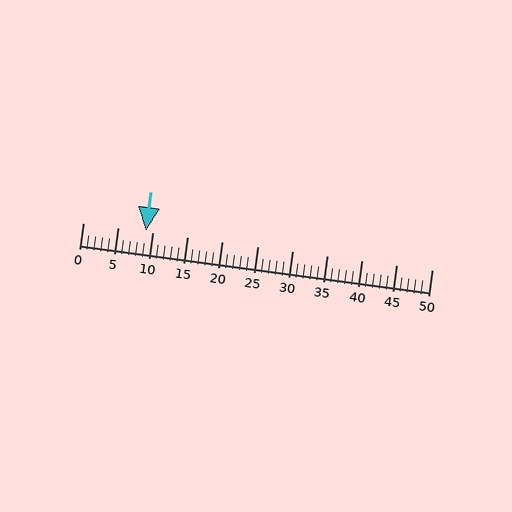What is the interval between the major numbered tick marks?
The major tick marks are spaced 5 units apart.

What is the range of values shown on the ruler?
The ruler shows values from 0 to 50.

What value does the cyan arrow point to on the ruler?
The cyan arrow points to approximately 9.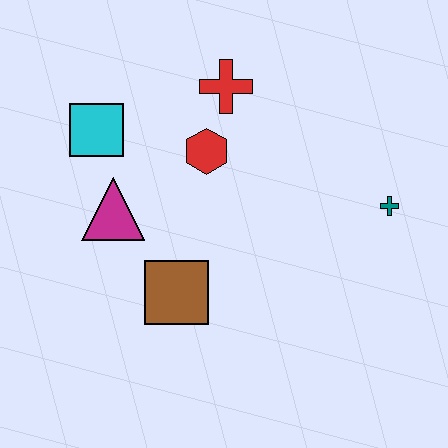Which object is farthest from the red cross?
The brown square is farthest from the red cross.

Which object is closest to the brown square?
The magenta triangle is closest to the brown square.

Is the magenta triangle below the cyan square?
Yes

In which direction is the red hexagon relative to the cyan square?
The red hexagon is to the right of the cyan square.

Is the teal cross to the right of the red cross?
Yes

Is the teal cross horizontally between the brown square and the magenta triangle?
No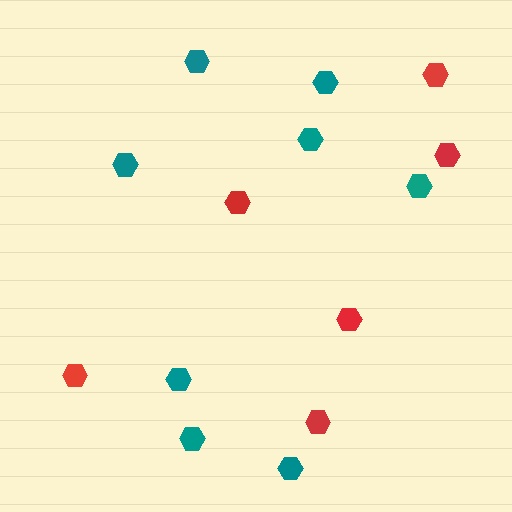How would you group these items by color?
There are 2 groups: one group of teal hexagons (8) and one group of red hexagons (6).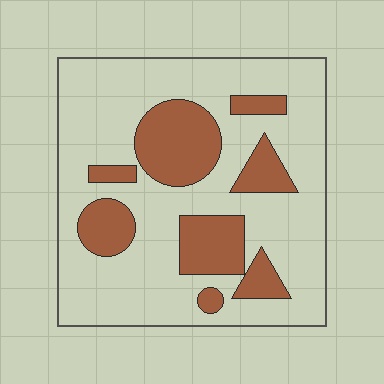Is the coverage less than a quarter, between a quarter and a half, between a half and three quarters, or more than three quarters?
Between a quarter and a half.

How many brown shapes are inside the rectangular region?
8.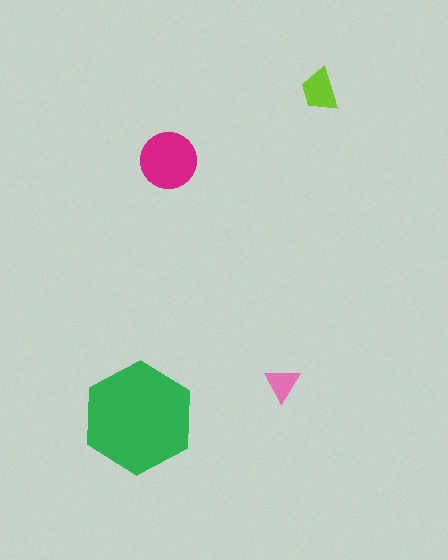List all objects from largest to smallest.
The green hexagon, the magenta circle, the lime trapezoid, the pink triangle.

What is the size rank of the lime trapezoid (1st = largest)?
3rd.